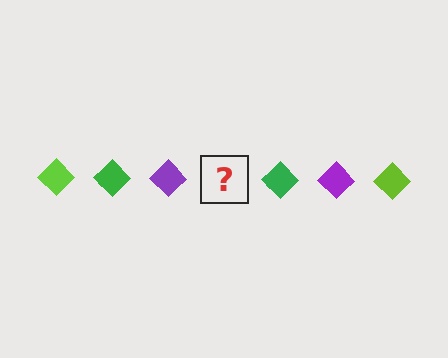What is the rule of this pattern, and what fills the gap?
The rule is that the pattern cycles through lime, green, purple diamonds. The gap should be filled with a lime diamond.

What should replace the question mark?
The question mark should be replaced with a lime diamond.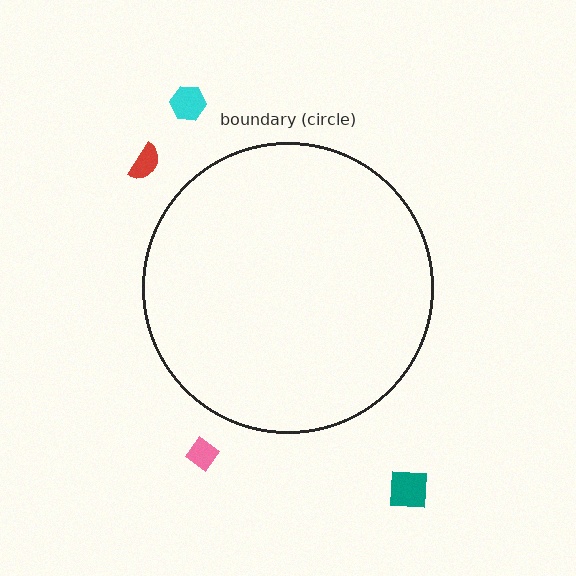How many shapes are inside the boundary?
0 inside, 4 outside.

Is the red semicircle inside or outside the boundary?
Outside.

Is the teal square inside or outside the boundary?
Outside.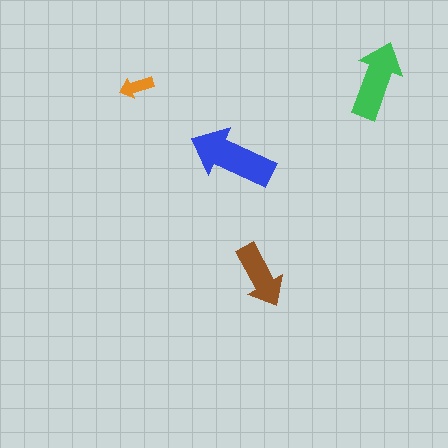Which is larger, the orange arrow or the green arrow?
The green one.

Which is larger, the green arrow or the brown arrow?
The green one.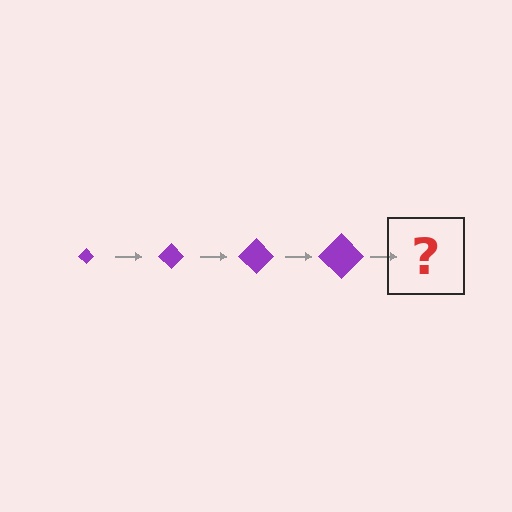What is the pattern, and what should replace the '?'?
The pattern is that the diamond gets progressively larger each step. The '?' should be a purple diamond, larger than the previous one.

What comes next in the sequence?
The next element should be a purple diamond, larger than the previous one.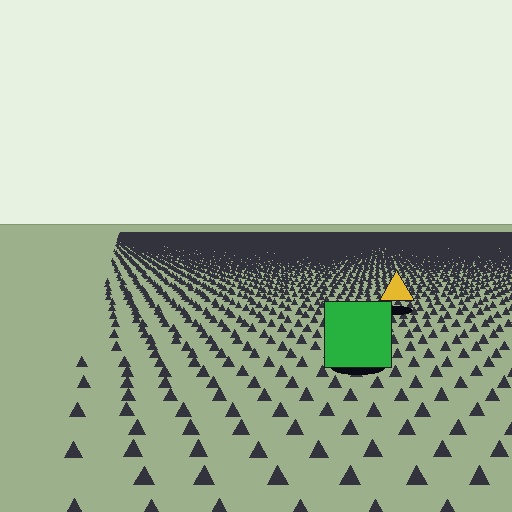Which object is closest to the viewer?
The green square is closest. The texture marks near it are larger and more spread out.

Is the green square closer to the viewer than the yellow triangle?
Yes. The green square is closer — you can tell from the texture gradient: the ground texture is coarser near it.